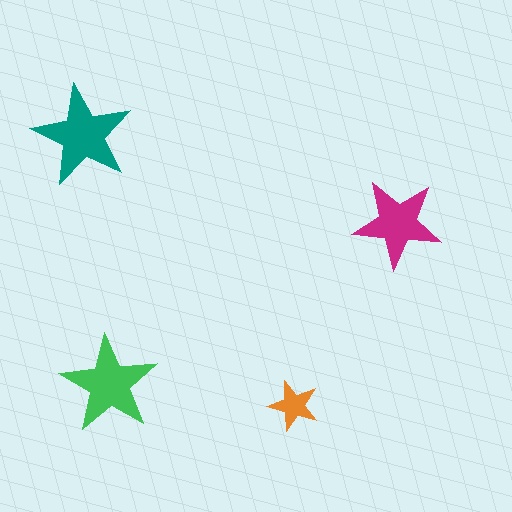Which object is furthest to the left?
The teal star is leftmost.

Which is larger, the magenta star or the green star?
The green one.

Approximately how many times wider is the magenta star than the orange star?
About 2 times wider.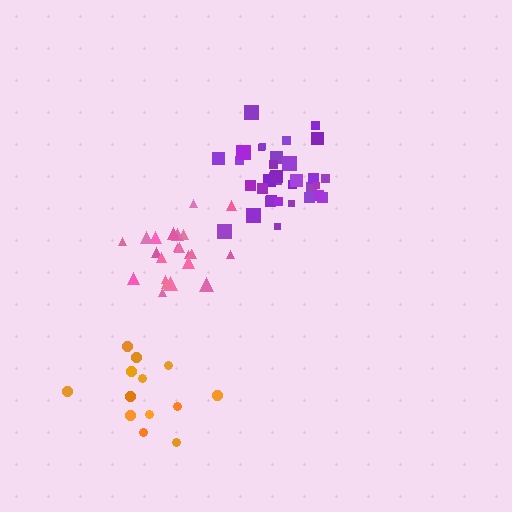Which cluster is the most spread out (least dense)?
Orange.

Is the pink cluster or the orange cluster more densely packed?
Pink.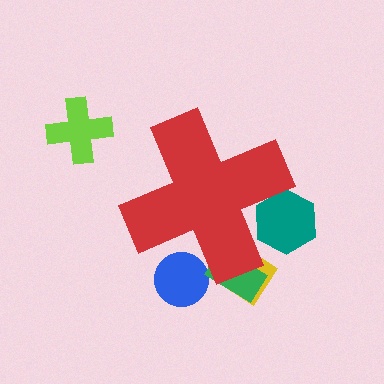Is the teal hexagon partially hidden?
Yes, the teal hexagon is partially hidden behind the red cross.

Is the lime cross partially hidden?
No, the lime cross is fully visible.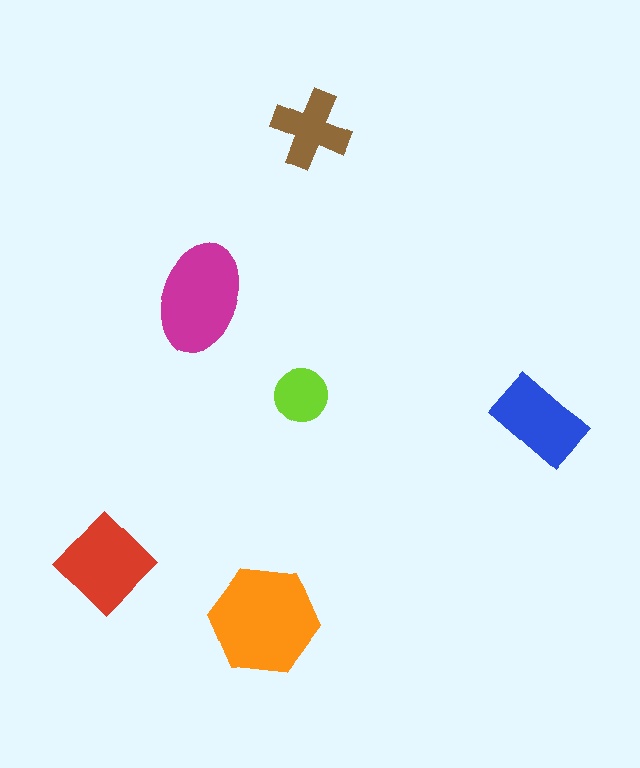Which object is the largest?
The orange hexagon.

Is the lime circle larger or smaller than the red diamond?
Smaller.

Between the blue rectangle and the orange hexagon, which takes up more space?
The orange hexagon.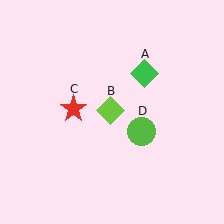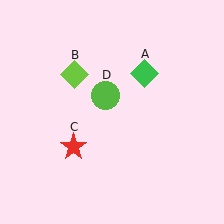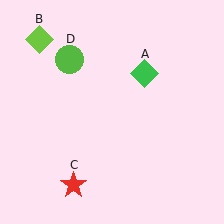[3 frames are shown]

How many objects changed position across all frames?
3 objects changed position: lime diamond (object B), red star (object C), lime circle (object D).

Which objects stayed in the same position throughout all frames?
Green diamond (object A) remained stationary.